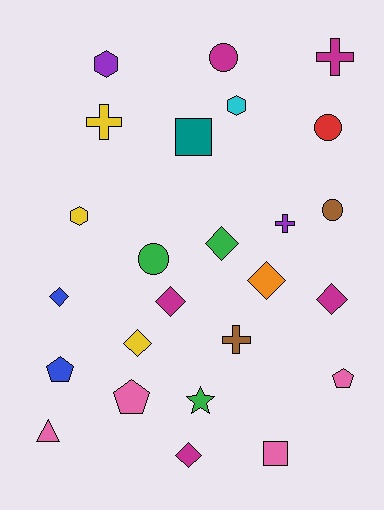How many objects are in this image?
There are 25 objects.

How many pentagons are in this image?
There are 3 pentagons.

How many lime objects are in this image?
There are no lime objects.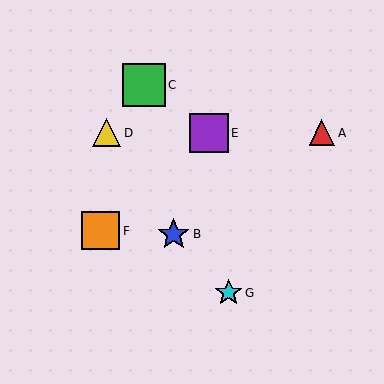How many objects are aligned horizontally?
3 objects (A, D, E) are aligned horizontally.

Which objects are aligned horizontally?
Objects A, D, E are aligned horizontally.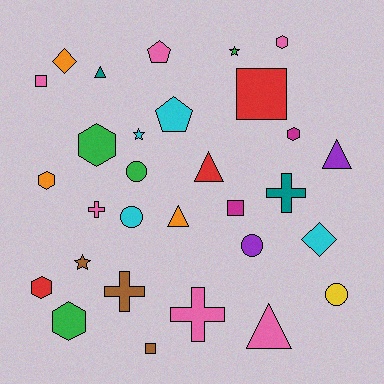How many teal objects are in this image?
There are 2 teal objects.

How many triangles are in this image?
There are 5 triangles.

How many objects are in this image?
There are 30 objects.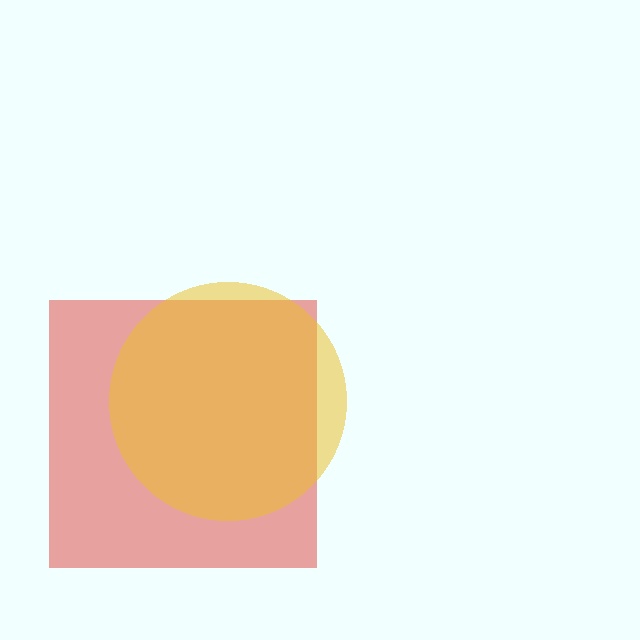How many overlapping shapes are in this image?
There are 2 overlapping shapes in the image.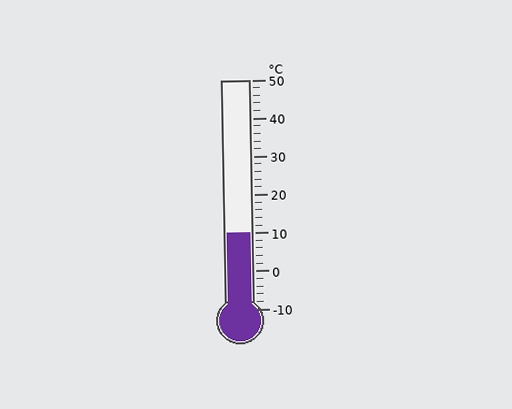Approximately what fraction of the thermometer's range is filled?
The thermometer is filled to approximately 35% of its range.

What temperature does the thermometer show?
The thermometer shows approximately 10°C.